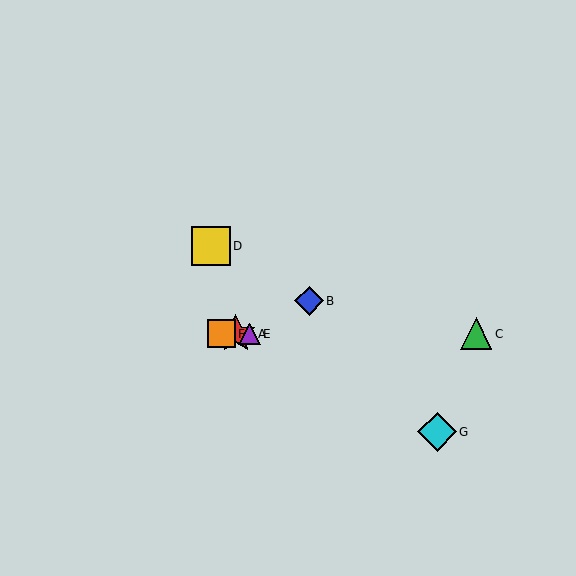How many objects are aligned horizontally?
4 objects (A, C, E, F) are aligned horizontally.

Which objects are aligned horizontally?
Objects A, C, E, F are aligned horizontally.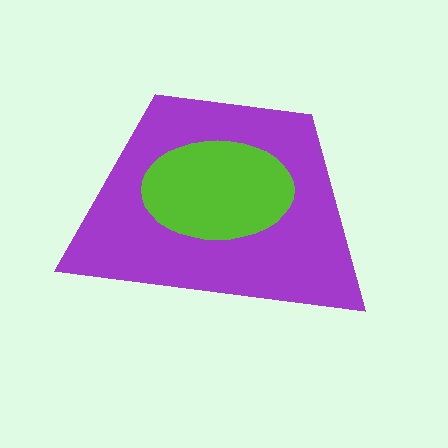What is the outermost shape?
The purple trapezoid.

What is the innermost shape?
The lime ellipse.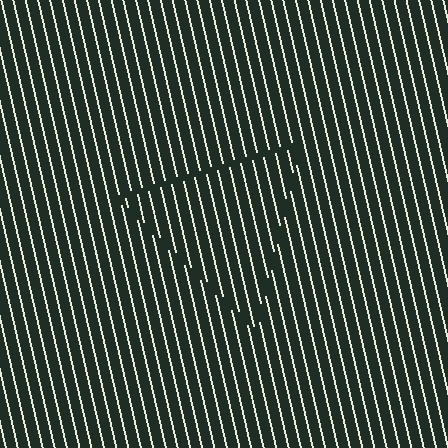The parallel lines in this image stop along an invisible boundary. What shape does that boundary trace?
An illusory triangle. The interior of the shape contains the same grating, shifted by half a period — the contour is defined by the phase discontinuity where line-ends from the inner and outer gratings abut.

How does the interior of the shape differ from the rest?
The interior of the shape contains the same grating, shifted by half a period — the contour is defined by the phase discontinuity where line-ends from the inner and outer gratings abut.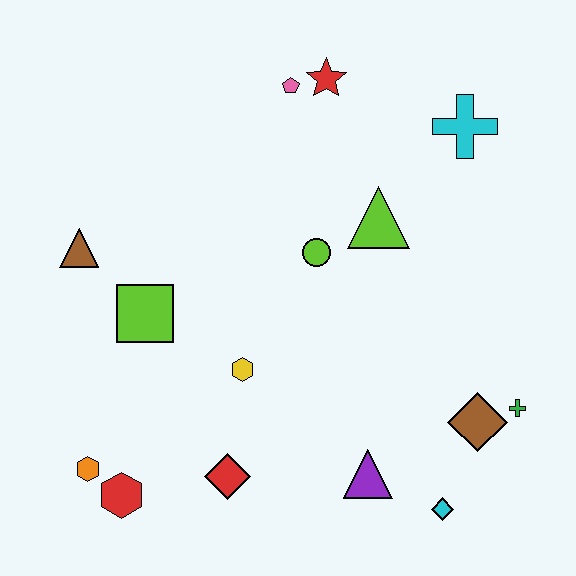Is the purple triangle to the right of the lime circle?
Yes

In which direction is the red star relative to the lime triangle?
The red star is above the lime triangle.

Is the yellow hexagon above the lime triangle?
No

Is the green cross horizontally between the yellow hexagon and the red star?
No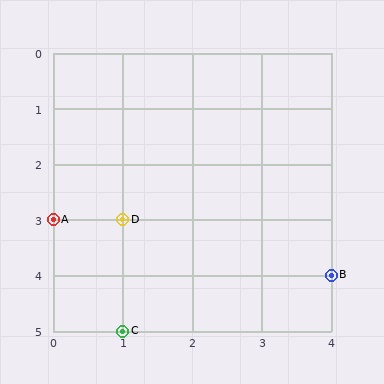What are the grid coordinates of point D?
Point D is at grid coordinates (1, 3).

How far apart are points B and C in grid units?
Points B and C are 3 columns and 1 row apart (about 3.2 grid units diagonally).